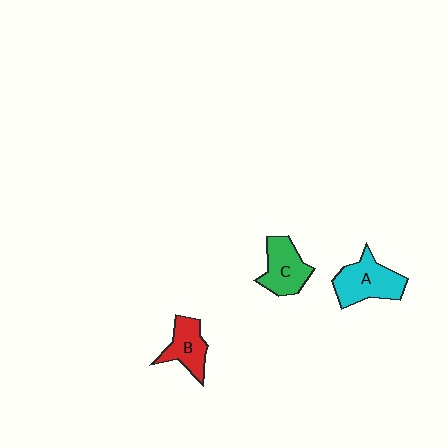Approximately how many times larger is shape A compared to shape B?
Approximately 1.4 times.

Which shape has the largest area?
Shape A (cyan).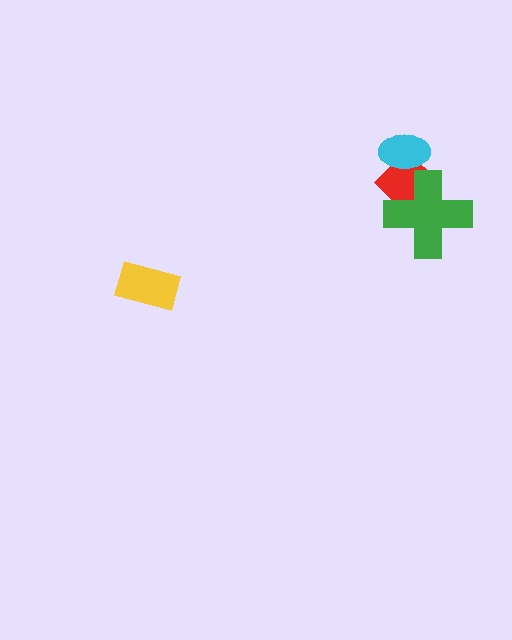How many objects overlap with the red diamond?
2 objects overlap with the red diamond.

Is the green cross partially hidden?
No, no other shape covers it.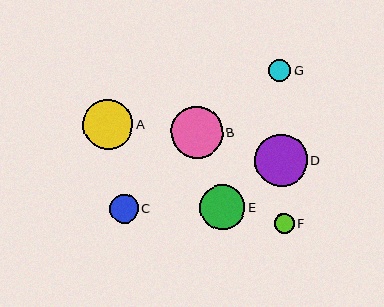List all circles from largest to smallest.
From largest to smallest: D, B, A, E, C, G, F.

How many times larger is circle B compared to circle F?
Circle B is approximately 2.6 times the size of circle F.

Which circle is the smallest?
Circle F is the smallest with a size of approximately 20 pixels.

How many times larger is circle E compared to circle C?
Circle E is approximately 1.6 times the size of circle C.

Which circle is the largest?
Circle D is the largest with a size of approximately 53 pixels.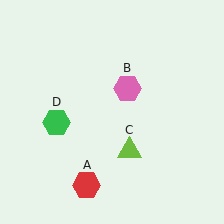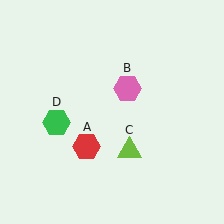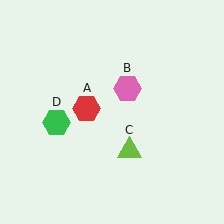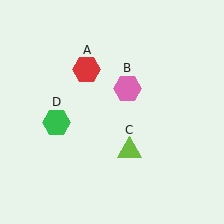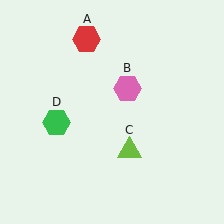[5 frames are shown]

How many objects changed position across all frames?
1 object changed position: red hexagon (object A).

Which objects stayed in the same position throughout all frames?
Pink hexagon (object B) and lime triangle (object C) and green hexagon (object D) remained stationary.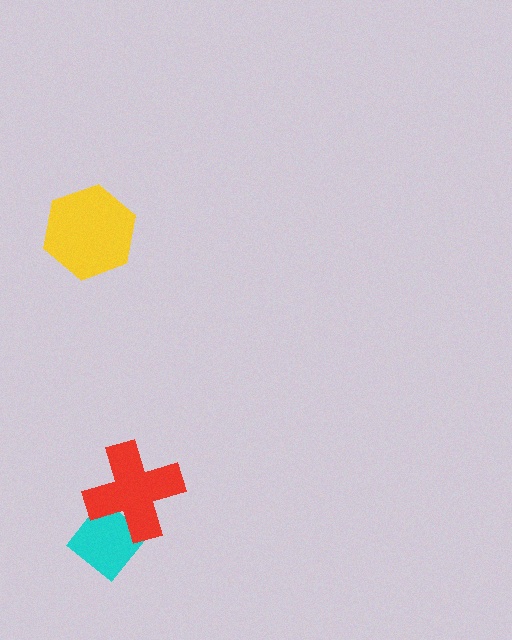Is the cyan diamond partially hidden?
Yes, it is partially covered by another shape.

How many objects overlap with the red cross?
1 object overlaps with the red cross.